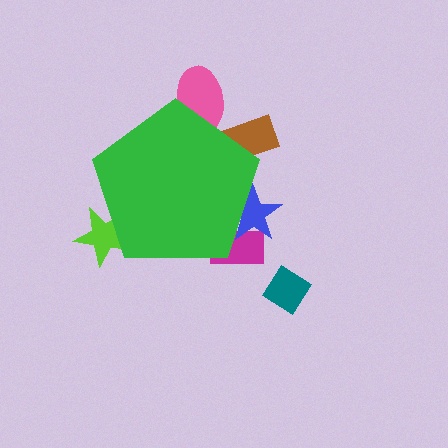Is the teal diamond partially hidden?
No, the teal diamond is fully visible.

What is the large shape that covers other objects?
A green pentagon.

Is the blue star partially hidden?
Yes, the blue star is partially hidden behind the green pentagon.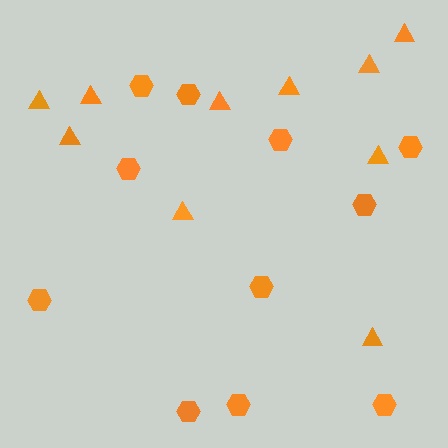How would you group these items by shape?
There are 2 groups: one group of hexagons (11) and one group of triangles (10).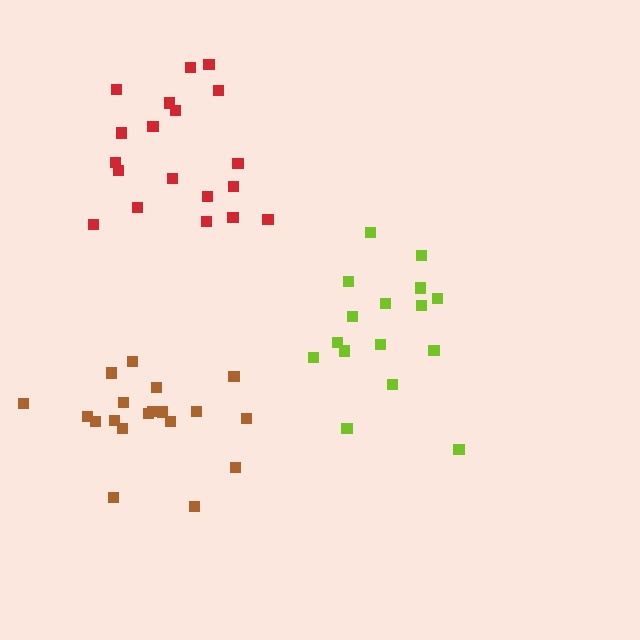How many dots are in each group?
Group 1: 19 dots, Group 2: 16 dots, Group 3: 19 dots (54 total).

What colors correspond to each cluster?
The clusters are colored: brown, lime, red.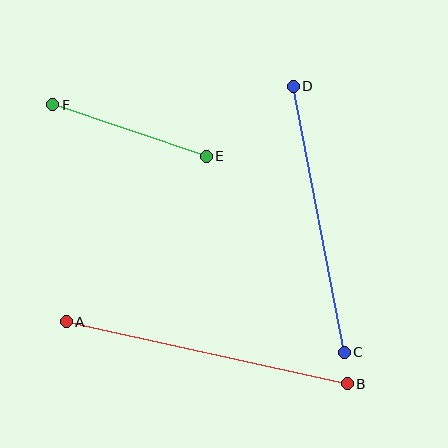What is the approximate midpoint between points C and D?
The midpoint is at approximately (319, 219) pixels.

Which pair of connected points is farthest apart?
Points A and B are farthest apart.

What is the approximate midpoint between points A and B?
The midpoint is at approximately (207, 353) pixels.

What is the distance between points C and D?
The distance is approximately 271 pixels.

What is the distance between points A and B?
The distance is approximately 288 pixels.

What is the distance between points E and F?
The distance is approximately 162 pixels.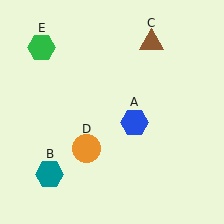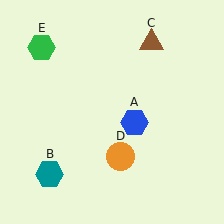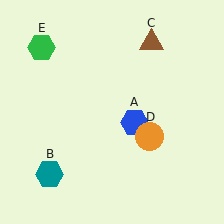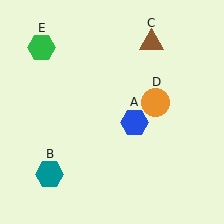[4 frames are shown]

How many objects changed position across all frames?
1 object changed position: orange circle (object D).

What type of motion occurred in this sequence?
The orange circle (object D) rotated counterclockwise around the center of the scene.